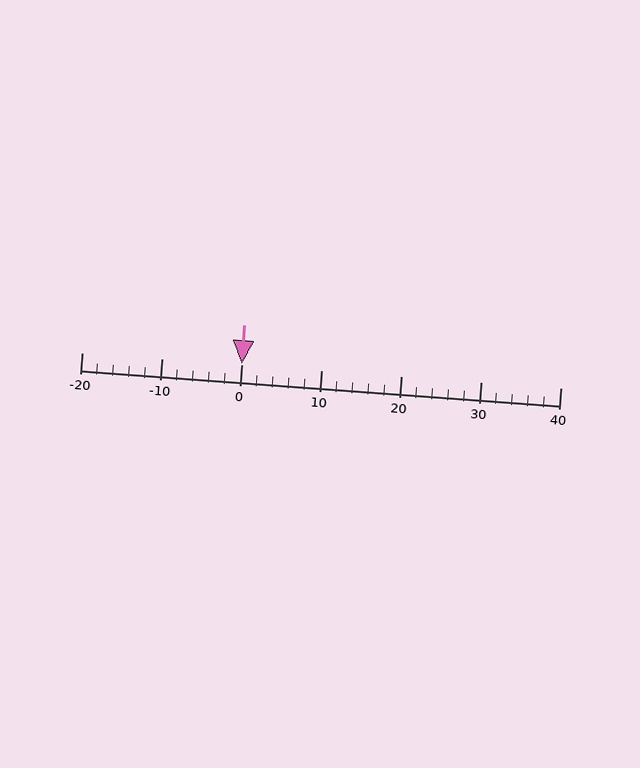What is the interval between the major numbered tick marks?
The major tick marks are spaced 10 units apart.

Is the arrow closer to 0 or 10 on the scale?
The arrow is closer to 0.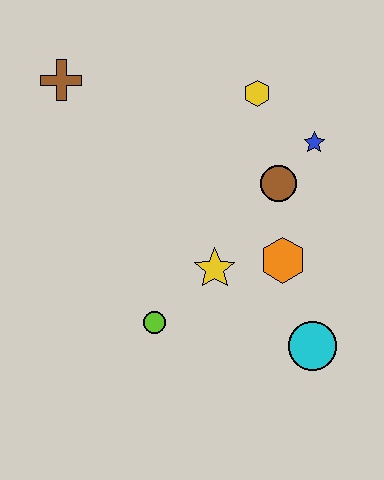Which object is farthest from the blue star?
The brown cross is farthest from the blue star.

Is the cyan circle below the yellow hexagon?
Yes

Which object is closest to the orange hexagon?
The yellow star is closest to the orange hexagon.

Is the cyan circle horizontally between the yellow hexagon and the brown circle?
No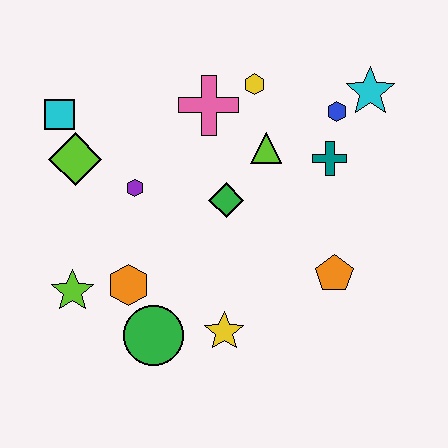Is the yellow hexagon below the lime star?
No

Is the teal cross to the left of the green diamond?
No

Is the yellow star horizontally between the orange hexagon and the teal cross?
Yes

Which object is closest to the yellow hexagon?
The pink cross is closest to the yellow hexagon.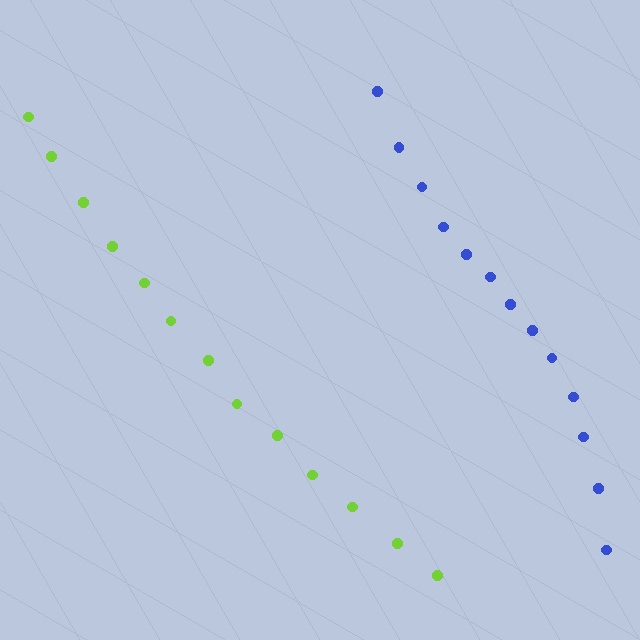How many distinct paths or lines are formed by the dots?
There are 2 distinct paths.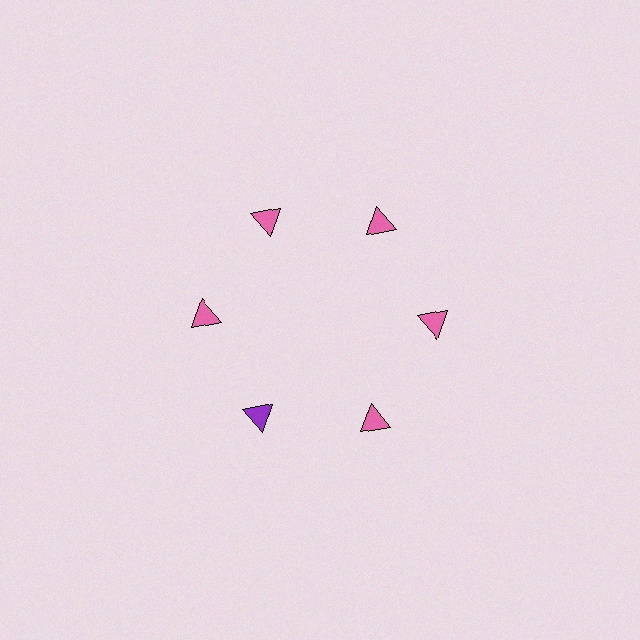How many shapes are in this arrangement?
There are 6 shapes arranged in a ring pattern.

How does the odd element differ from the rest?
It has a different color: purple instead of pink.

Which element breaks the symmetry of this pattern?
The purple triangle at roughly the 7 o'clock position breaks the symmetry. All other shapes are pink triangles.